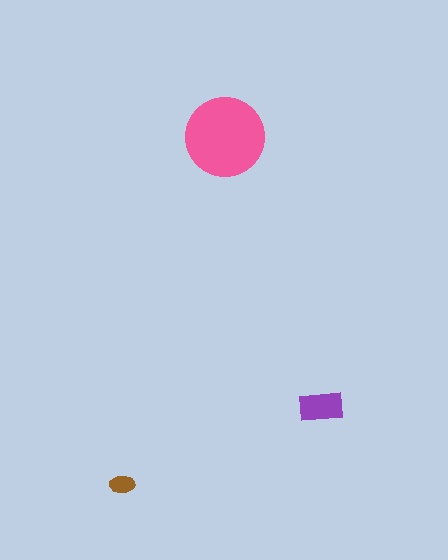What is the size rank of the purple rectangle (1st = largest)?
2nd.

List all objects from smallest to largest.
The brown ellipse, the purple rectangle, the pink circle.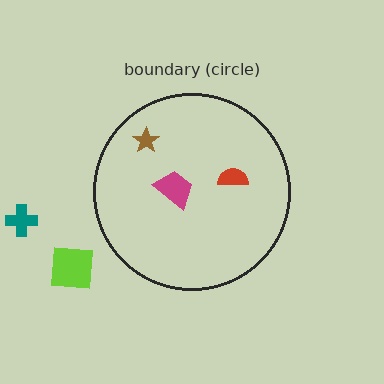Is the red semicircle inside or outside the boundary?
Inside.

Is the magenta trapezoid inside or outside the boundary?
Inside.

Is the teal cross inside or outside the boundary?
Outside.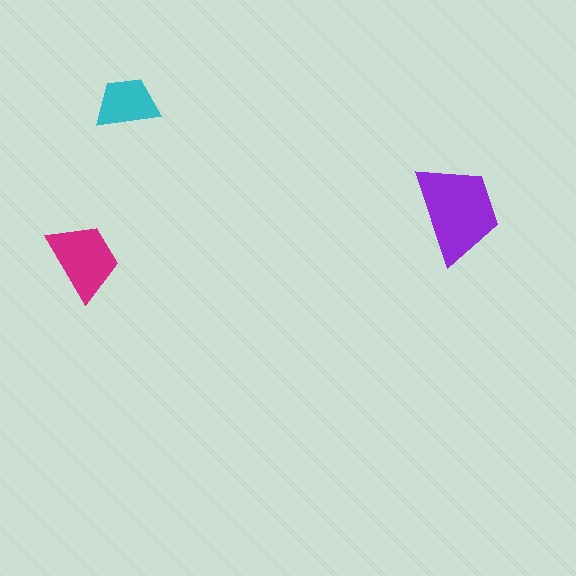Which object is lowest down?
The magenta trapezoid is bottommost.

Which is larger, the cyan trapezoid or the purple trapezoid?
The purple one.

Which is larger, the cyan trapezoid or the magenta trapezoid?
The magenta one.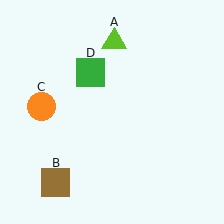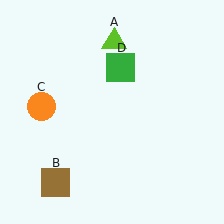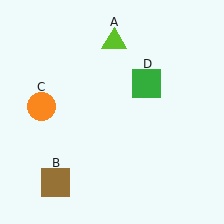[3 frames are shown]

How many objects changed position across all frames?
1 object changed position: green square (object D).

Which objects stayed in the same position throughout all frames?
Lime triangle (object A) and brown square (object B) and orange circle (object C) remained stationary.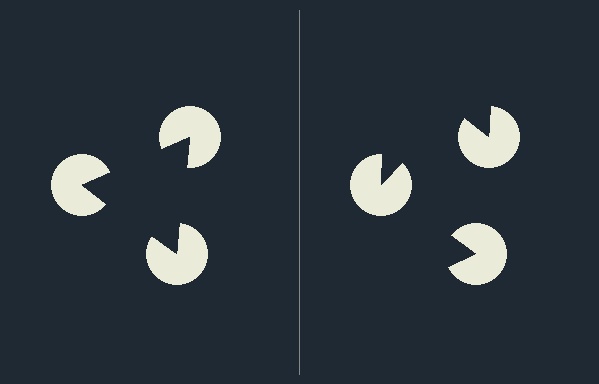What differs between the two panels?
The pac-man discs are positioned identically on both sides; only the wedge orientations differ. On the left they align to a triangle; on the right they are misaligned.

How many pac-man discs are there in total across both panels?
6 — 3 on each side.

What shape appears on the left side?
An illusory triangle.